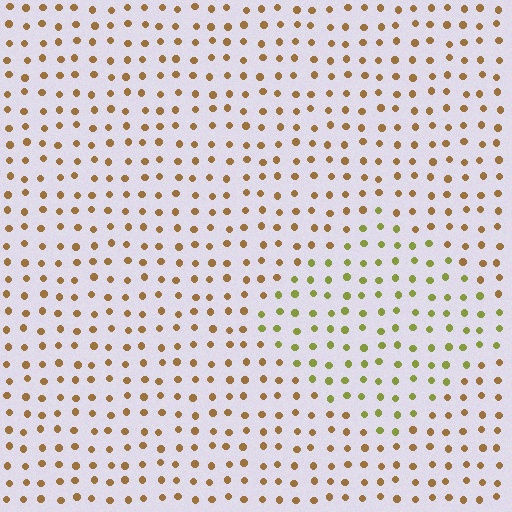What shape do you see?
I see a diamond.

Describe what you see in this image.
The image is filled with small brown elements in a uniform arrangement. A diamond-shaped region is visible where the elements are tinted to a slightly different hue, forming a subtle color boundary.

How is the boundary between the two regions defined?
The boundary is defined purely by a slight shift in hue (about 41 degrees). Spacing, size, and orientation are identical on both sides.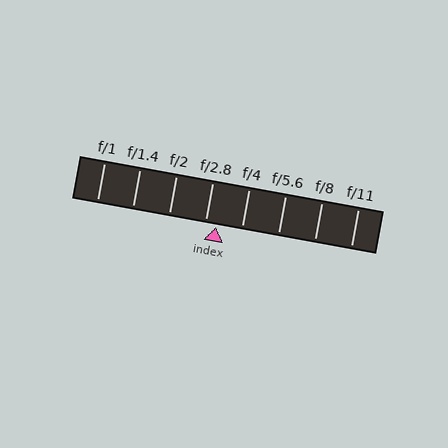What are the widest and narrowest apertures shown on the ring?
The widest aperture shown is f/1 and the narrowest is f/11.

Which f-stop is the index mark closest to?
The index mark is closest to f/2.8.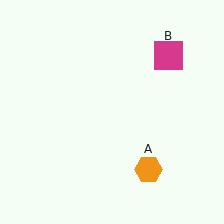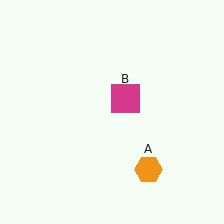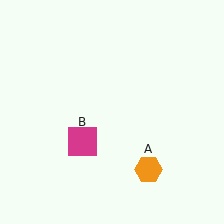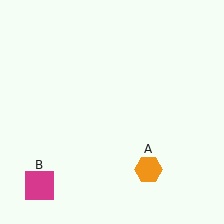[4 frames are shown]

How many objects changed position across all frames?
1 object changed position: magenta square (object B).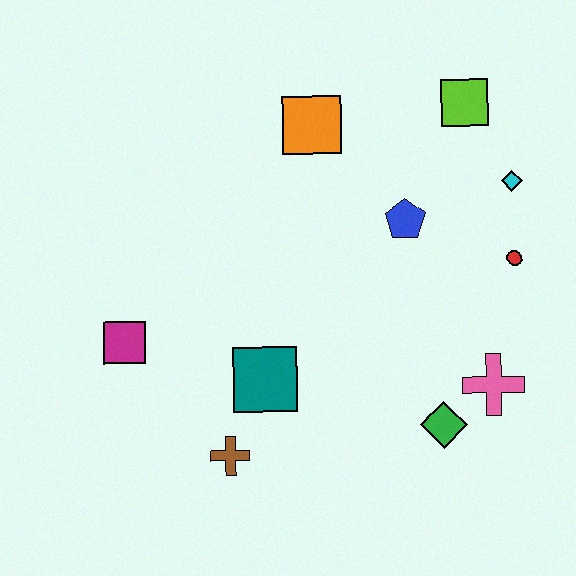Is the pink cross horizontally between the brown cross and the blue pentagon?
No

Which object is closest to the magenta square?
The teal square is closest to the magenta square.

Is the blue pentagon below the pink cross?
No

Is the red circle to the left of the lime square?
No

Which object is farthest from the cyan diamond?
The magenta square is farthest from the cyan diamond.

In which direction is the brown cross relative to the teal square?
The brown cross is below the teal square.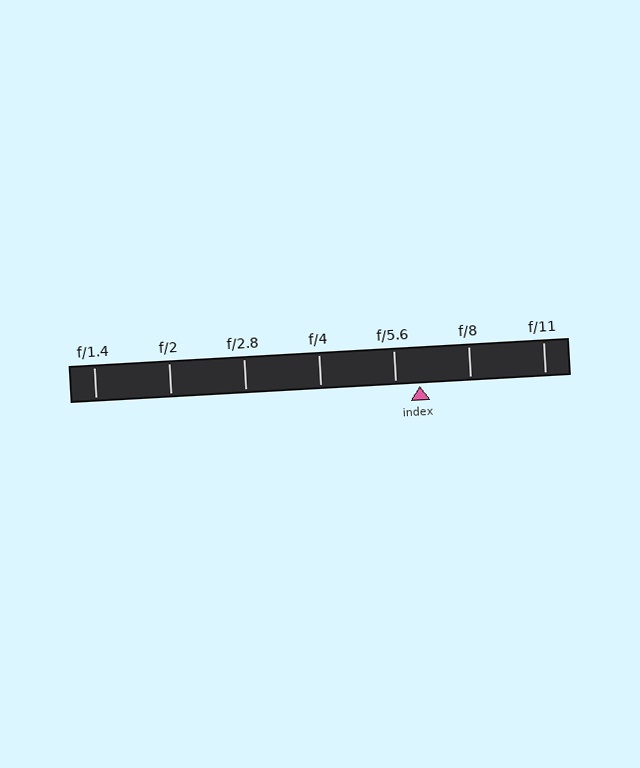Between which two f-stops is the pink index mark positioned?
The index mark is between f/5.6 and f/8.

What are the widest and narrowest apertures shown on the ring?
The widest aperture shown is f/1.4 and the narrowest is f/11.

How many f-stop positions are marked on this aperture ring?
There are 7 f-stop positions marked.